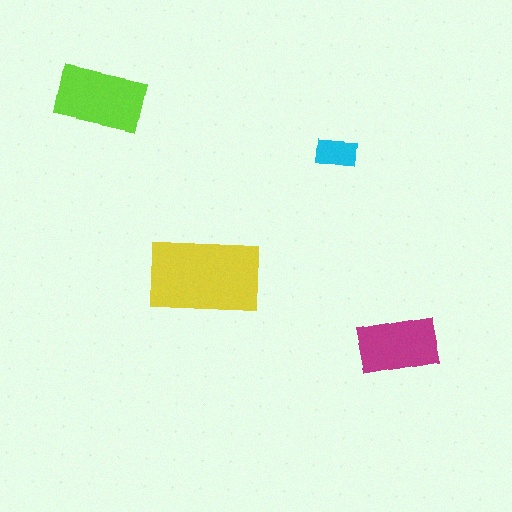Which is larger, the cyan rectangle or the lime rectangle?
The lime one.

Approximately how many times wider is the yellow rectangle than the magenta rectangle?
About 1.5 times wider.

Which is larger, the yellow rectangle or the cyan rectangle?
The yellow one.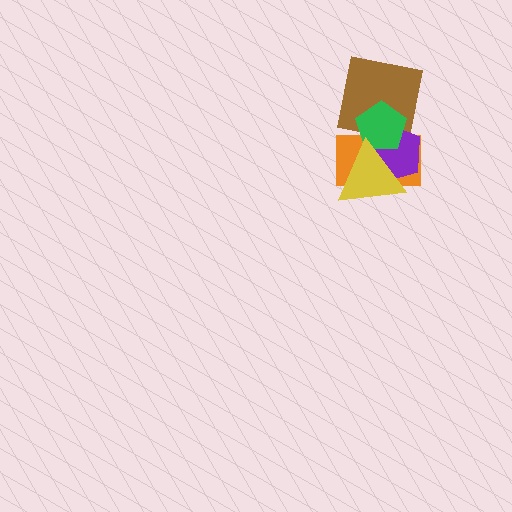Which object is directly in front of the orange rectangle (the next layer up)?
The brown square is directly in front of the orange rectangle.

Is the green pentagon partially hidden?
Yes, it is partially covered by another shape.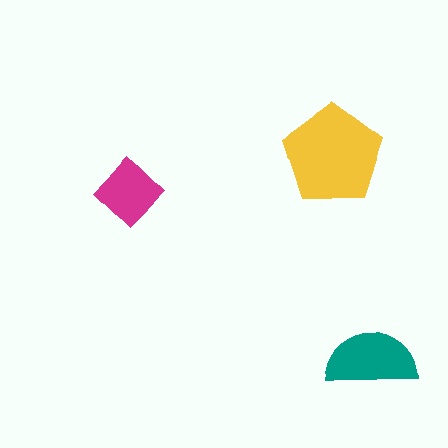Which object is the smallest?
The magenta diamond.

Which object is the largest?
The yellow pentagon.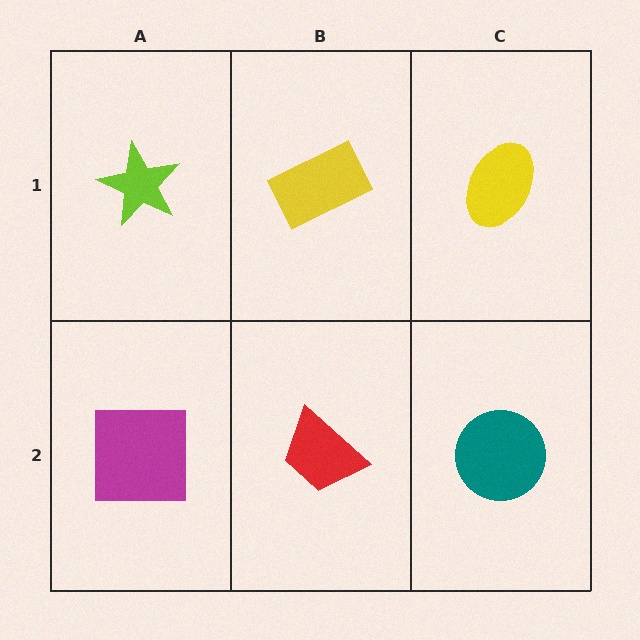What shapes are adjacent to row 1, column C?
A teal circle (row 2, column C), a yellow rectangle (row 1, column B).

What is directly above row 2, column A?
A lime star.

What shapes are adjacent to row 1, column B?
A red trapezoid (row 2, column B), a lime star (row 1, column A), a yellow ellipse (row 1, column C).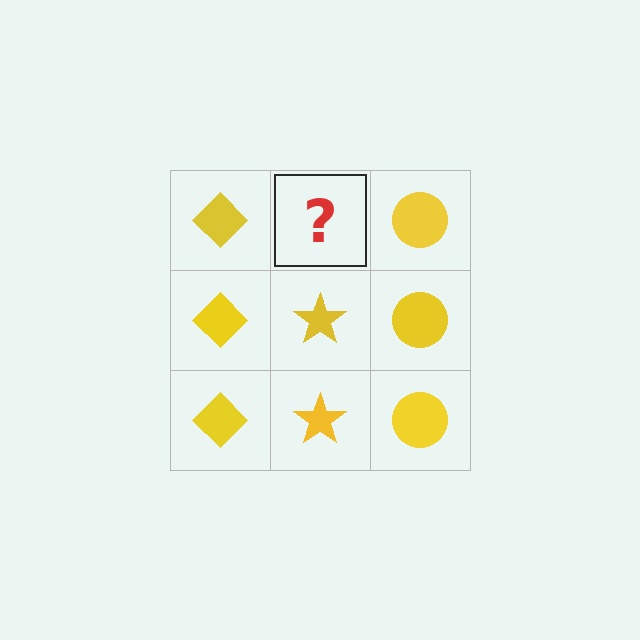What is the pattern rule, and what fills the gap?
The rule is that each column has a consistent shape. The gap should be filled with a yellow star.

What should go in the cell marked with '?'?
The missing cell should contain a yellow star.